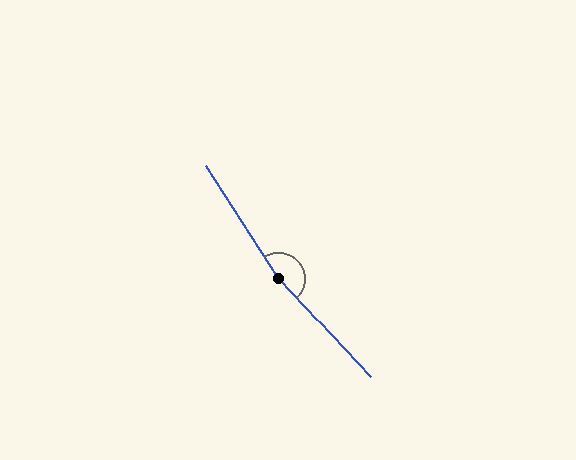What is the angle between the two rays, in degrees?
Approximately 170 degrees.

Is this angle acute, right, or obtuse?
It is obtuse.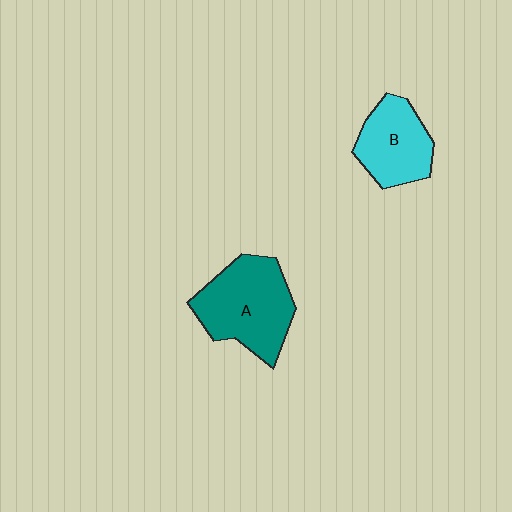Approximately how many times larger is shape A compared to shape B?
Approximately 1.4 times.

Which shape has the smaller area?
Shape B (cyan).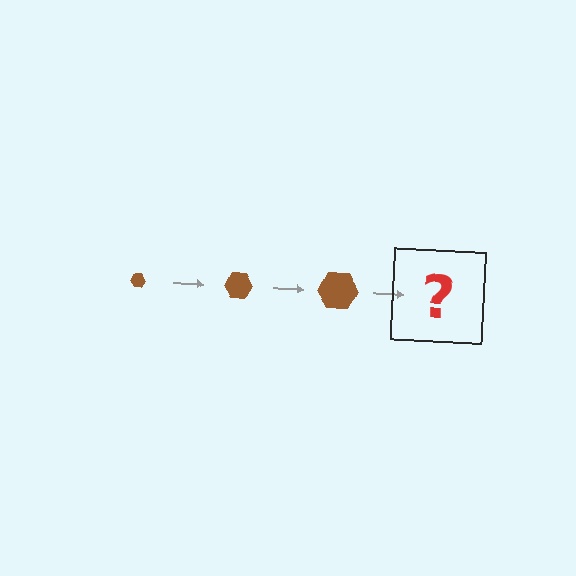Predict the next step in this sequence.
The next step is a brown hexagon, larger than the previous one.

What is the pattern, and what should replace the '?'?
The pattern is that the hexagon gets progressively larger each step. The '?' should be a brown hexagon, larger than the previous one.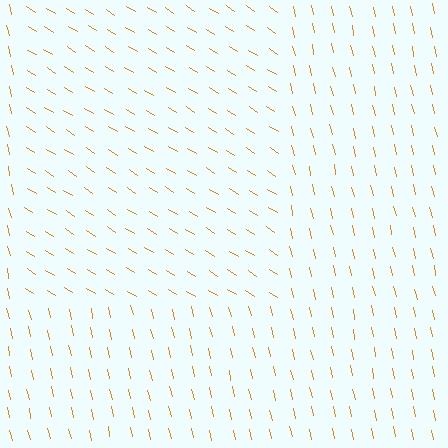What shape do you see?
I see a rectangle.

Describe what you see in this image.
The image is filled with small orange line segments. A rectangle region in the image has lines oriented differently from the surrounding lines, creating a visible texture boundary.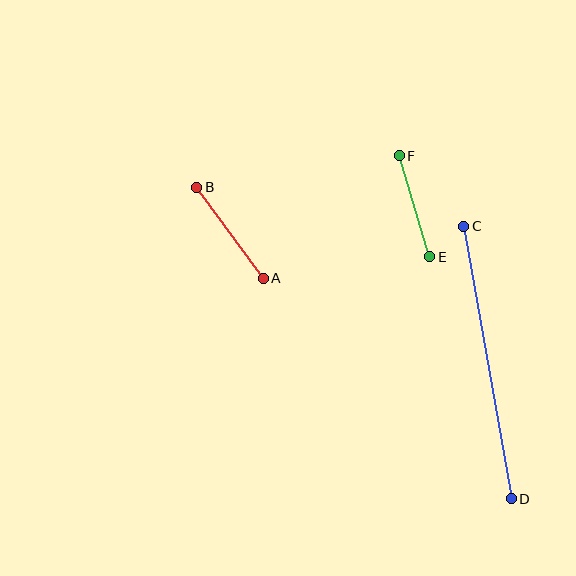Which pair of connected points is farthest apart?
Points C and D are farthest apart.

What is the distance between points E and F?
The distance is approximately 106 pixels.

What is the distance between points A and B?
The distance is approximately 113 pixels.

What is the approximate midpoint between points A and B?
The midpoint is at approximately (230, 233) pixels.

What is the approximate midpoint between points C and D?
The midpoint is at approximately (488, 363) pixels.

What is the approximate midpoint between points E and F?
The midpoint is at approximately (415, 206) pixels.